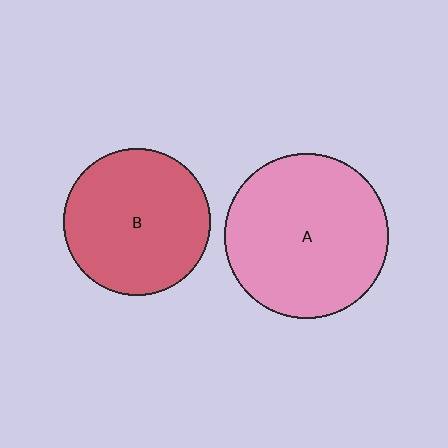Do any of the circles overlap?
No, none of the circles overlap.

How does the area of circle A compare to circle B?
Approximately 1.3 times.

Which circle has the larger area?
Circle A (pink).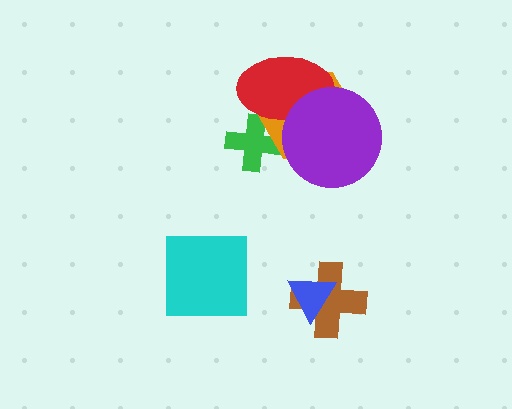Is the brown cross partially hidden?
Yes, it is partially covered by another shape.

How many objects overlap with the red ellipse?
3 objects overlap with the red ellipse.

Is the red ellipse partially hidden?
Yes, it is partially covered by another shape.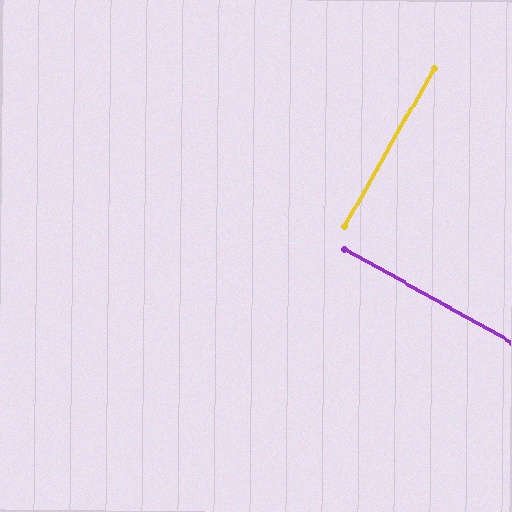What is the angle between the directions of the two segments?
Approximately 90 degrees.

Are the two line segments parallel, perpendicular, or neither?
Perpendicular — they meet at approximately 90°.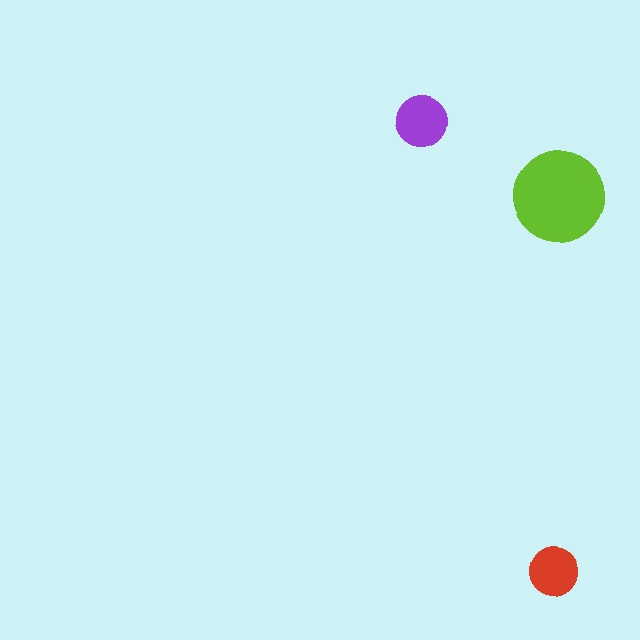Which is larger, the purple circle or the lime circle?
The lime one.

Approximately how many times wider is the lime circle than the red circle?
About 2 times wider.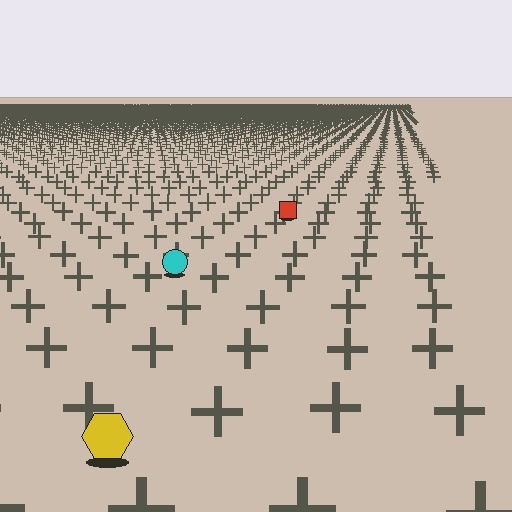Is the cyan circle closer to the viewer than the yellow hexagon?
No. The yellow hexagon is closer — you can tell from the texture gradient: the ground texture is coarser near it.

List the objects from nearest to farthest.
From nearest to farthest: the yellow hexagon, the cyan circle, the red square.